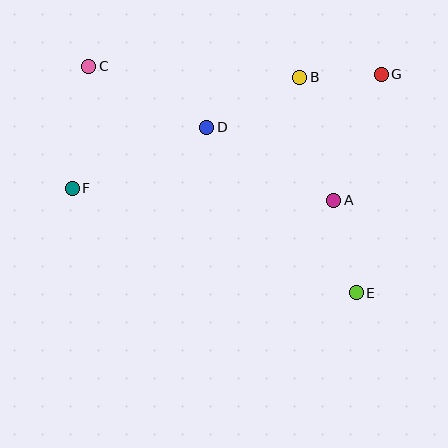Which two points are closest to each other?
Points B and G are closest to each other.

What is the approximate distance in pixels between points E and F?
The distance between E and F is approximately 303 pixels.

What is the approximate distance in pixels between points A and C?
The distance between A and C is approximately 279 pixels.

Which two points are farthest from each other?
Points C and E are farthest from each other.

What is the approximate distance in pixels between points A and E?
The distance between A and E is approximately 95 pixels.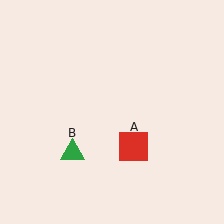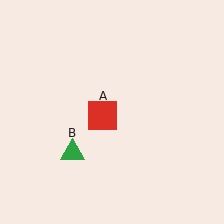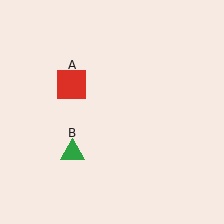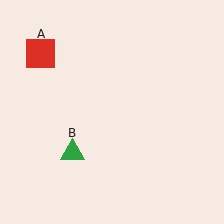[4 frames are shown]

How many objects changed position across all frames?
1 object changed position: red square (object A).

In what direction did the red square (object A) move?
The red square (object A) moved up and to the left.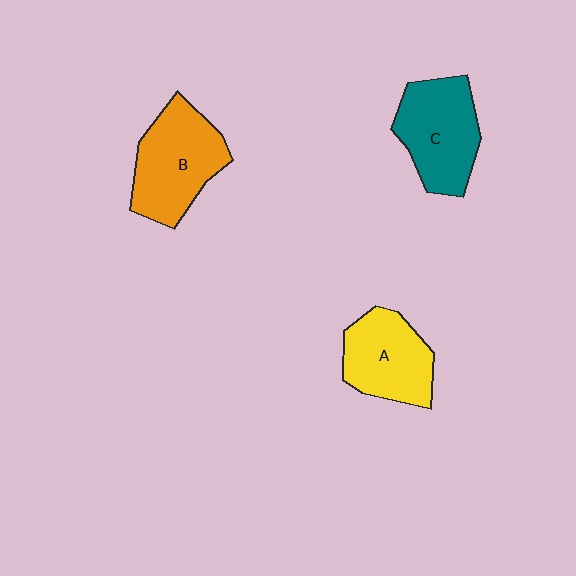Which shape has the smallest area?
Shape A (yellow).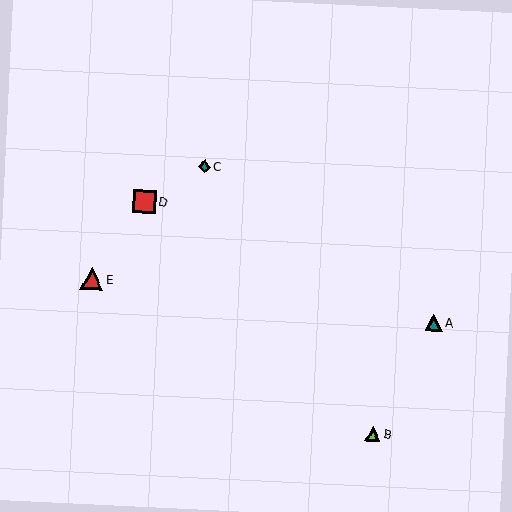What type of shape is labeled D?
Shape D is a red square.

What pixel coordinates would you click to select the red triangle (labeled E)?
Click at (92, 279) to select the red triangle E.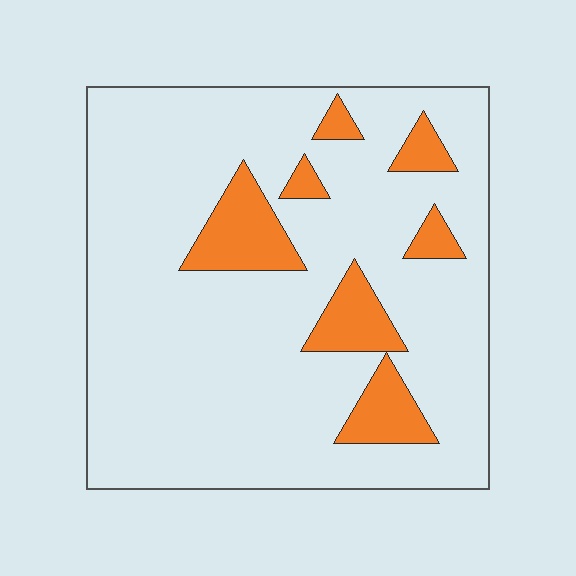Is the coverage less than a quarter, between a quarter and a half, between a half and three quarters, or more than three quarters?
Less than a quarter.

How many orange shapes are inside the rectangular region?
7.